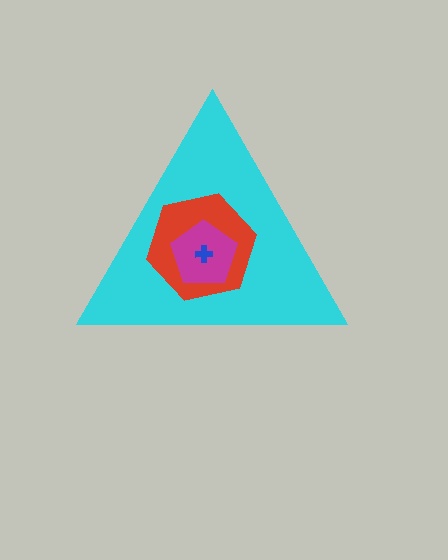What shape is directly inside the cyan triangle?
The red hexagon.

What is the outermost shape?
The cyan triangle.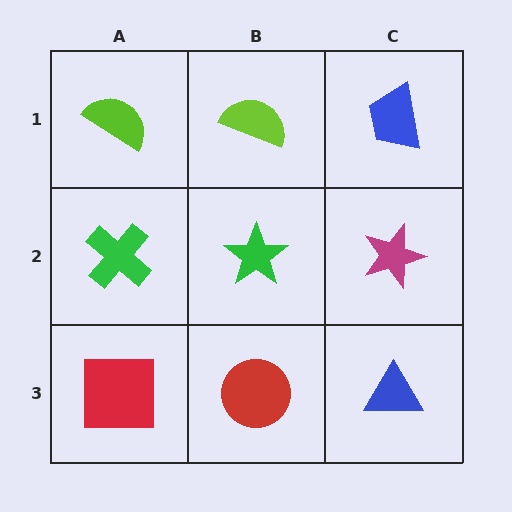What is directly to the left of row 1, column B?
A lime semicircle.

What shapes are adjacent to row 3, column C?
A magenta star (row 2, column C), a red circle (row 3, column B).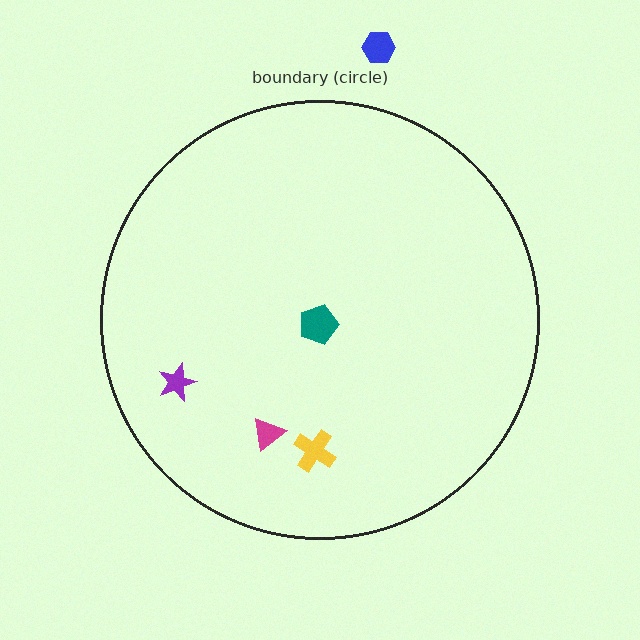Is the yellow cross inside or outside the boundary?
Inside.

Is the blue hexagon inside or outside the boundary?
Outside.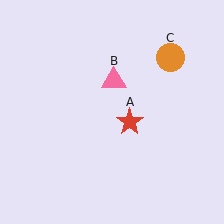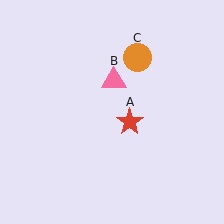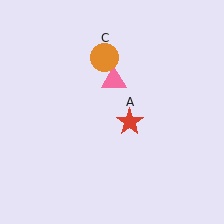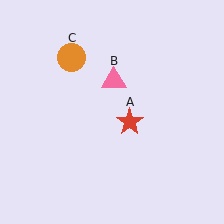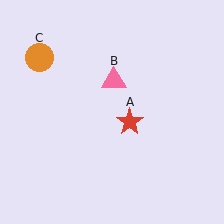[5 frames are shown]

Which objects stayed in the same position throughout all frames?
Red star (object A) and pink triangle (object B) remained stationary.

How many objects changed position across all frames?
1 object changed position: orange circle (object C).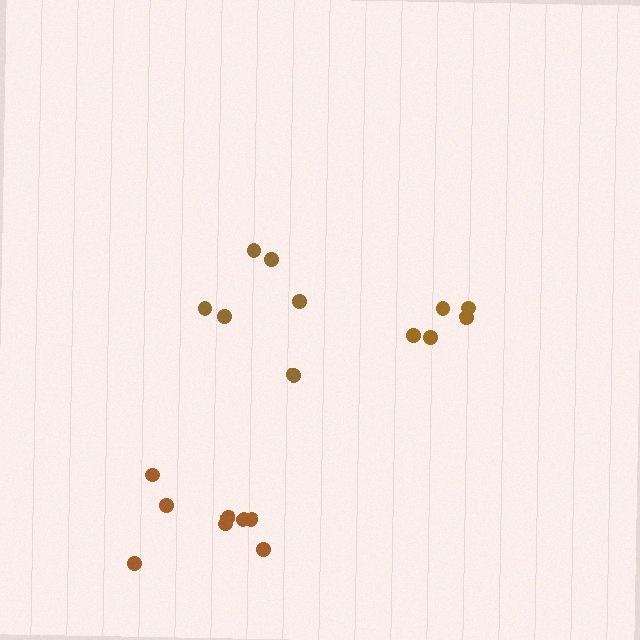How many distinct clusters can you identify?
There are 3 distinct clusters.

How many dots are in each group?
Group 1: 5 dots, Group 2: 8 dots, Group 3: 6 dots (19 total).